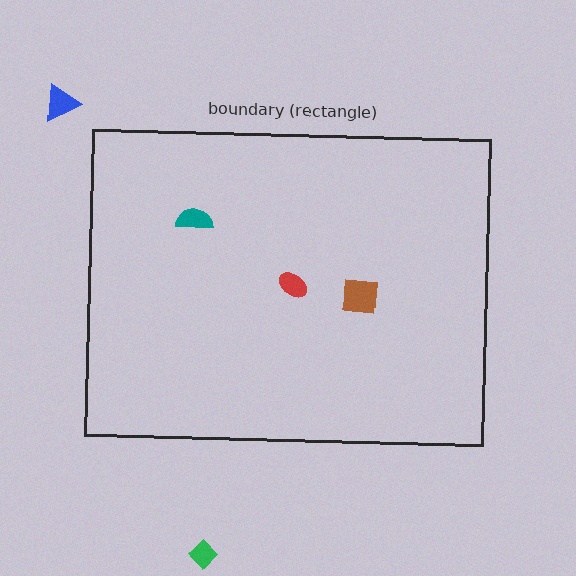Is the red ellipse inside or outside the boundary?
Inside.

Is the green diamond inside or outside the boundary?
Outside.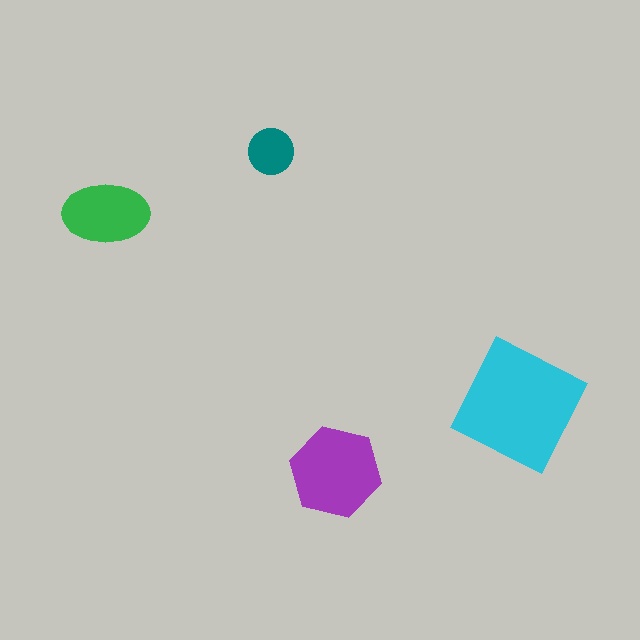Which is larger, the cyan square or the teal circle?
The cyan square.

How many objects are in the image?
There are 4 objects in the image.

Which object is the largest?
The cyan square.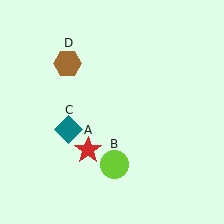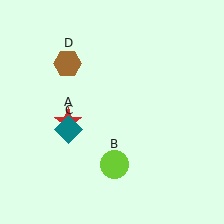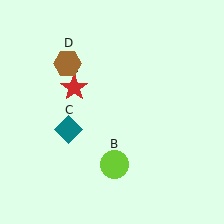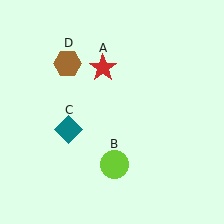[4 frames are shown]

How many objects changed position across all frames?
1 object changed position: red star (object A).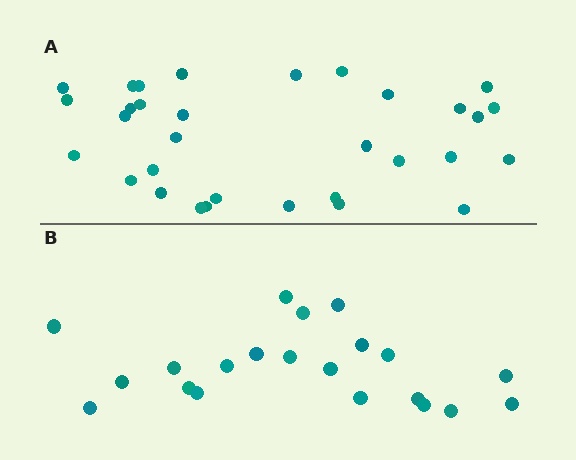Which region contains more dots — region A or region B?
Region A (the top region) has more dots.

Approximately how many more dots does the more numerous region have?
Region A has roughly 12 or so more dots than region B.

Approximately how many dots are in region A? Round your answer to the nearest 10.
About 30 dots. (The exact count is 32, which rounds to 30.)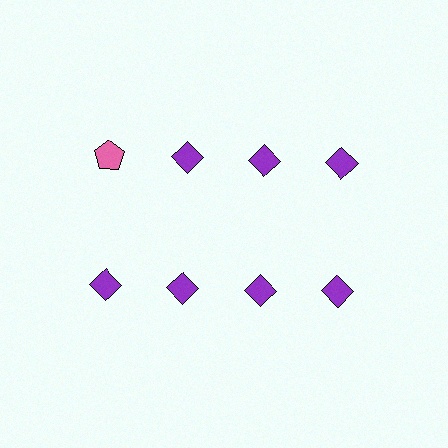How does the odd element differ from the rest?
It differs in both color (pink instead of purple) and shape (pentagon instead of diamond).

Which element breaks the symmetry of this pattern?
The pink pentagon in the top row, leftmost column breaks the symmetry. All other shapes are purple diamonds.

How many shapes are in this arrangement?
There are 8 shapes arranged in a grid pattern.